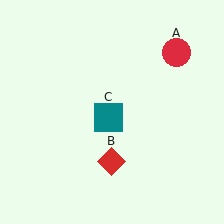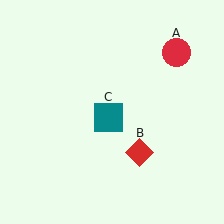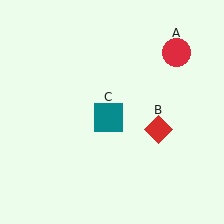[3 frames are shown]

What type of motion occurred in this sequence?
The red diamond (object B) rotated counterclockwise around the center of the scene.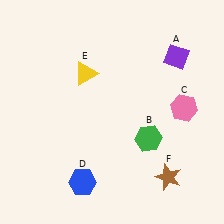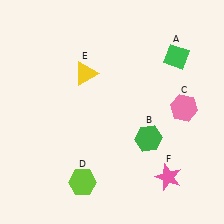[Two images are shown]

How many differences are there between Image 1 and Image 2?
There are 3 differences between the two images.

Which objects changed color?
A changed from purple to green. D changed from blue to lime. F changed from brown to pink.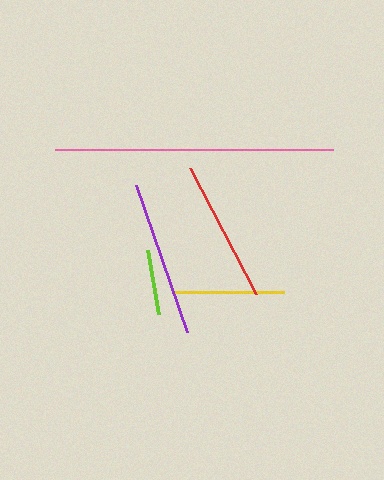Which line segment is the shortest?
The lime line is the shortest at approximately 65 pixels.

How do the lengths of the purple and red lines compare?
The purple and red lines are approximately the same length.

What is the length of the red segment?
The red segment is approximately 143 pixels long.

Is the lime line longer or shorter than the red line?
The red line is longer than the lime line.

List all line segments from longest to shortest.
From longest to shortest: pink, purple, red, yellow, lime.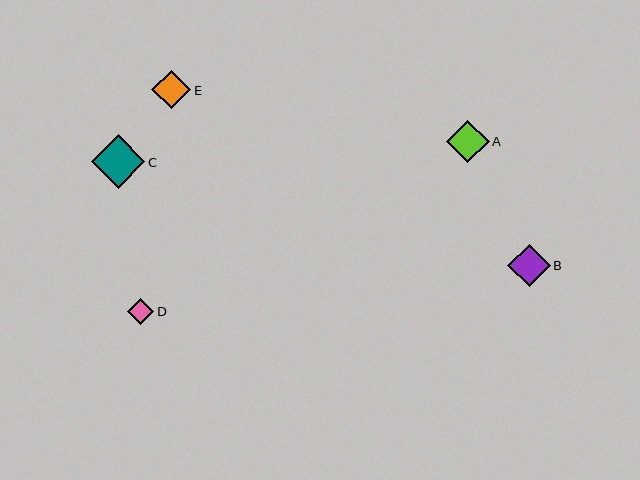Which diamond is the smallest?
Diamond D is the smallest with a size of approximately 26 pixels.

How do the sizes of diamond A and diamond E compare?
Diamond A and diamond E are approximately the same size.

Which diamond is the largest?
Diamond C is the largest with a size of approximately 53 pixels.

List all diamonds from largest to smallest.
From largest to smallest: C, A, B, E, D.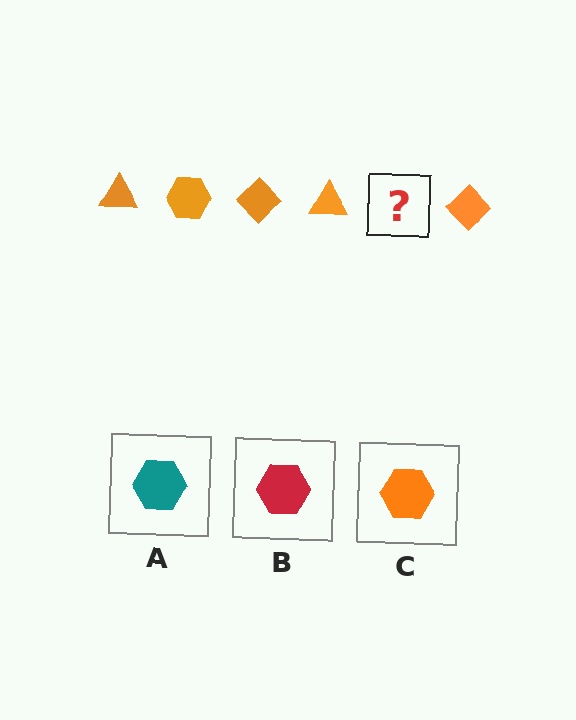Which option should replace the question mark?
Option C.